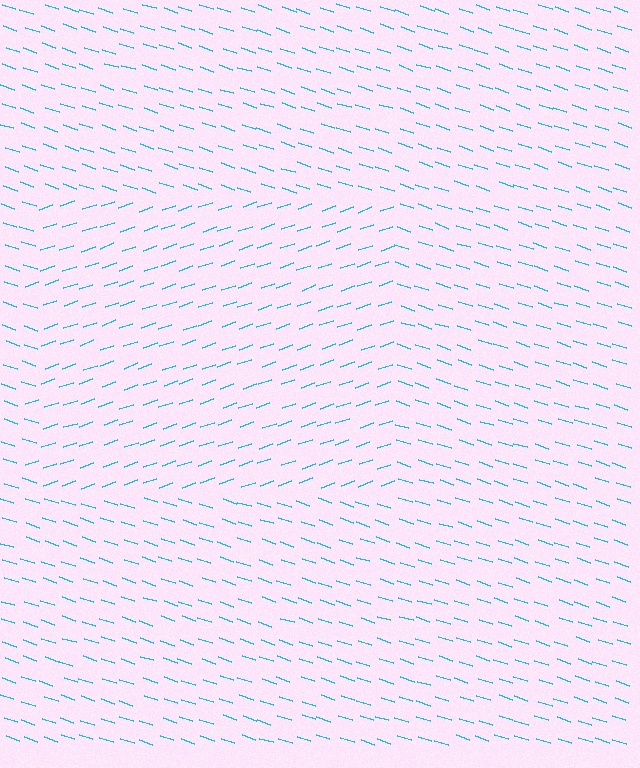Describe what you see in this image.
The image is filled with small cyan line segments. A rectangle region in the image has lines oriented differently from the surrounding lines, creating a visible texture boundary.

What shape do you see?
I see a rectangle.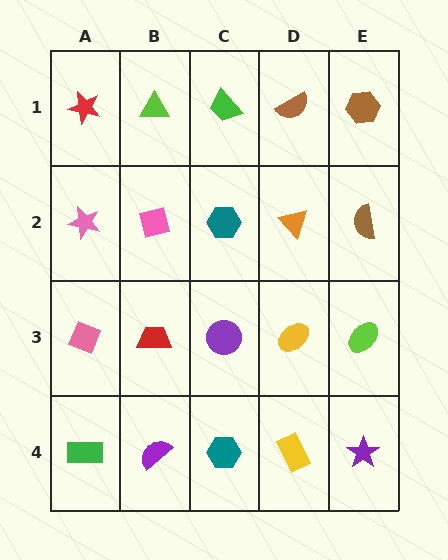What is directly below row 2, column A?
A pink diamond.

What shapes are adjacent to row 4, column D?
A yellow ellipse (row 3, column D), a teal hexagon (row 4, column C), a purple star (row 4, column E).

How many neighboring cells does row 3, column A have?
3.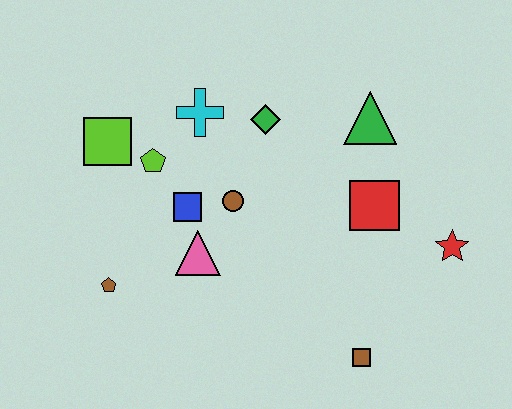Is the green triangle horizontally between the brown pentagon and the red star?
Yes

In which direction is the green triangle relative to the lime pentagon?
The green triangle is to the right of the lime pentagon.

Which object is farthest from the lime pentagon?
The red star is farthest from the lime pentagon.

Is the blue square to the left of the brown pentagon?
No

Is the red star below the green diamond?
Yes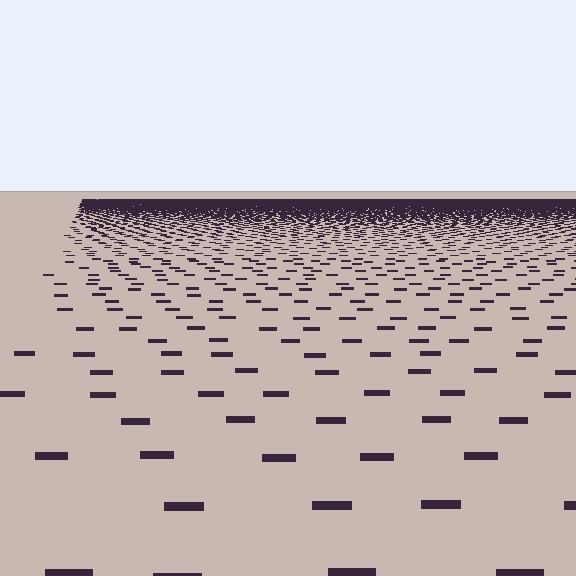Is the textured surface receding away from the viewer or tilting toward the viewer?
The surface is receding away from the viewer. Texture elements get smaller and denser toward the top.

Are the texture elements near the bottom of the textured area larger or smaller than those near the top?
Larger. Near the bottom, elements are closer to the viewer and appear at a bigger on-screen size.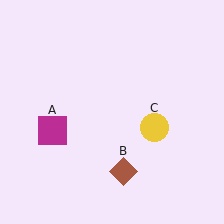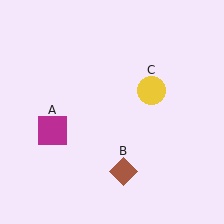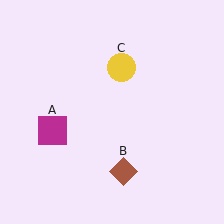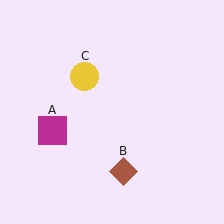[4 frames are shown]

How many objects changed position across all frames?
1 object changed position: yellow circle (object C).